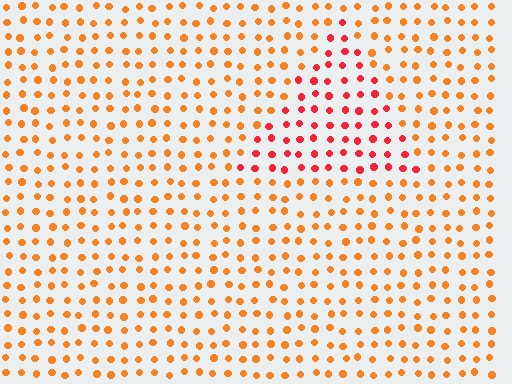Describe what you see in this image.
The image is filled with small orange elements in a uniform arrangement. A triangle-shaped region is visible where the elements are tinted to a slightly different hue, forming a subtle color boundary.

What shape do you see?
I see a triangle.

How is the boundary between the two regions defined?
The boundary is defined purely by a slight shift in hue (about 34 degrees). Spacing, size, and orientation are identical on both sides.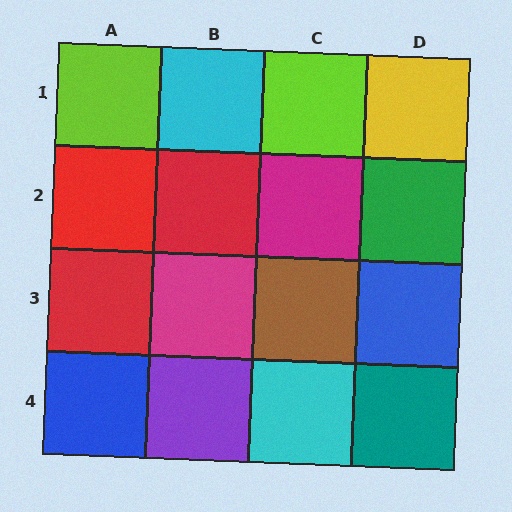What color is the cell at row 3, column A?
Red.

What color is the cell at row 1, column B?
Cyan.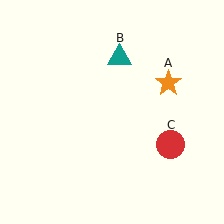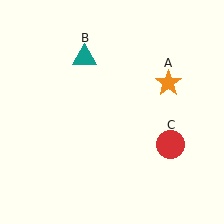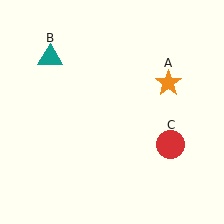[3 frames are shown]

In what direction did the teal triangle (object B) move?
The teal triangle (object B) moved left.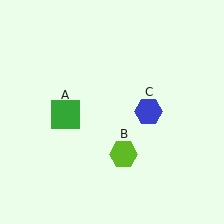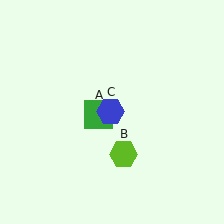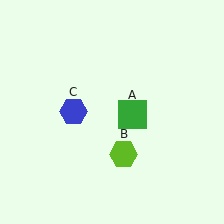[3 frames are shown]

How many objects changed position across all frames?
2 objects changed position: green square (object A), blue hexagon (object C).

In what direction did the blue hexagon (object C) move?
The blue hexagon (object C) moved left.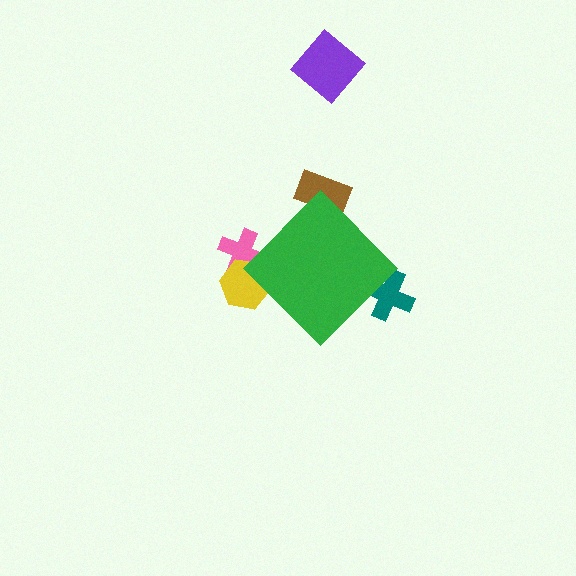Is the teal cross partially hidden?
Yes, the teal cross is partially hidden behind the green diamond.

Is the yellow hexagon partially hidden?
Yes, the yellow hexagon is partially hidden behind the green diamond.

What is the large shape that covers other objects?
A green diamond.